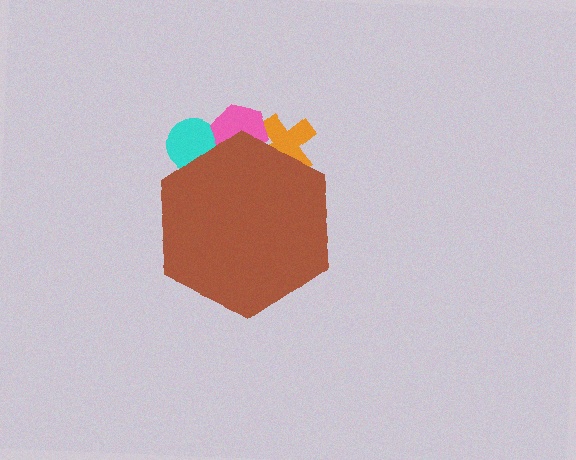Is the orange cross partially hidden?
Yes, the orange cross is partially hidden behind the brown hexagon.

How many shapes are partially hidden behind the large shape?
3 shapes are partially hidden.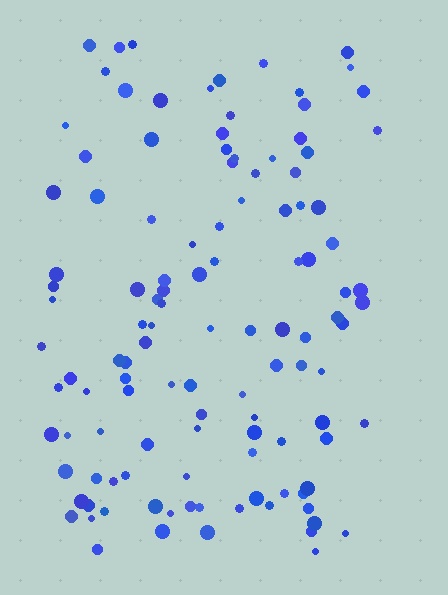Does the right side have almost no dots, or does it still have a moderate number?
Still a moderate number, just noticeably fewer than the left.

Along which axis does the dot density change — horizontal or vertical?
Horizontal.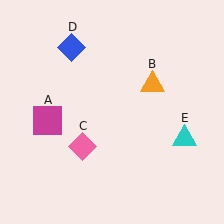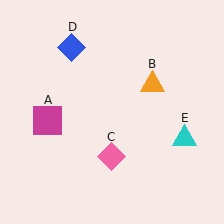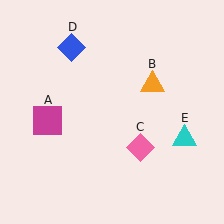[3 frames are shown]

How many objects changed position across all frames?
1 object changed position: pink diamond (object C).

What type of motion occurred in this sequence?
The pink diamond (object C) rotated counterclockwise around the center of the scene.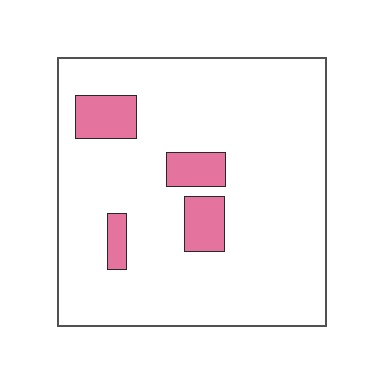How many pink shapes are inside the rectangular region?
4.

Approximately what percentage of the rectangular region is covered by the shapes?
Approximately 10%.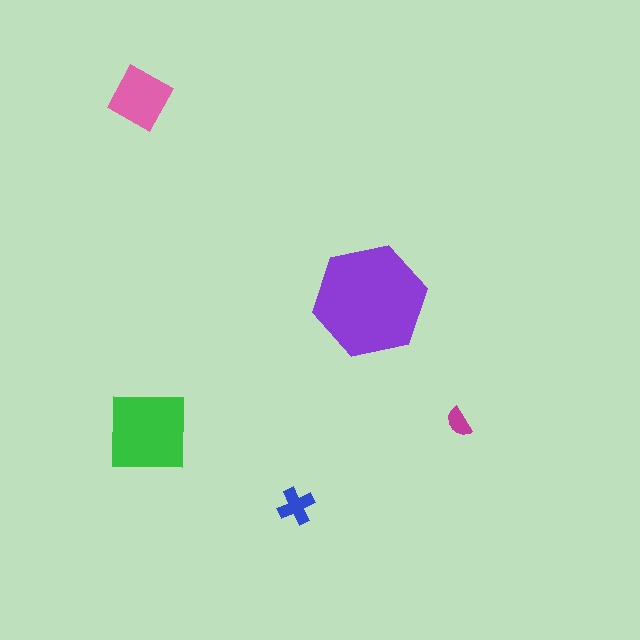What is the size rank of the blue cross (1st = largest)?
4th.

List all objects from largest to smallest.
The purple hexagon, the green square, the pink diamond, the blue cross, the magenta semicircle.